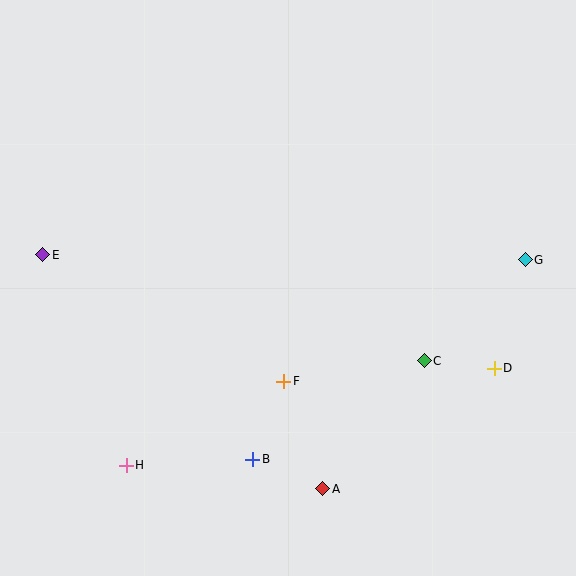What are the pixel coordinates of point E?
Point E is at (43, 255).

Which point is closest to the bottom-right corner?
Point D is closest to the bottom-right corner.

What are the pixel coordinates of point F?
Point F is at (284, 381).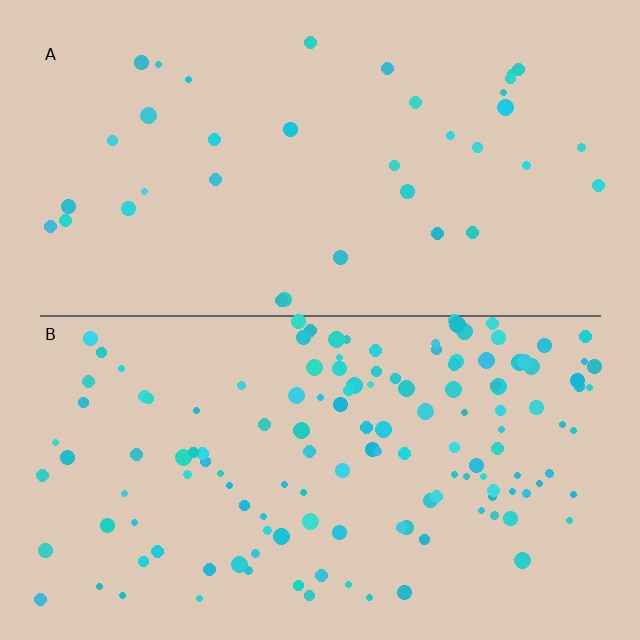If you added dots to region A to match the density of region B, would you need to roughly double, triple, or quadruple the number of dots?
Approximately quadruple.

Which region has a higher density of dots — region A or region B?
B (the bottom).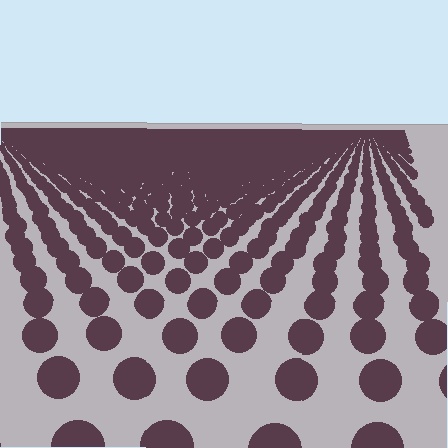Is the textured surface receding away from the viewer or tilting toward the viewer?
The surface is receding away from the viewer. Texture elements get smaller and denser toward the top.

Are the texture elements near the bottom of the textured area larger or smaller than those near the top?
Larger. Near the bottom, elements are closer to the viewer and appear at a bigger on-screen size.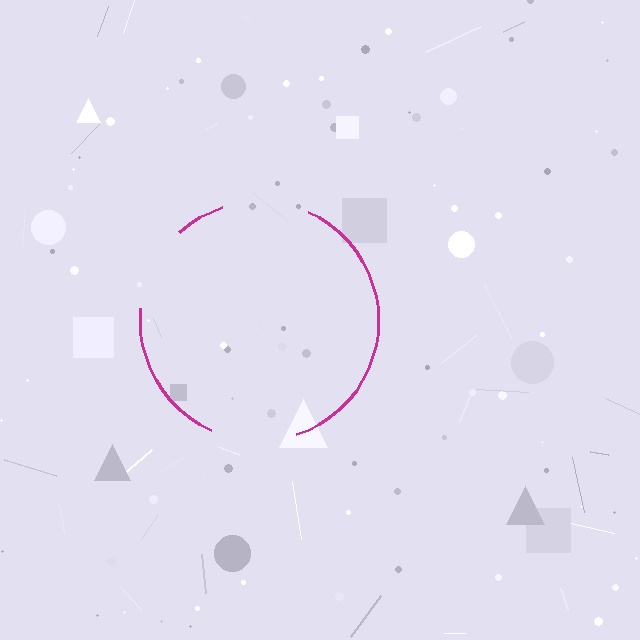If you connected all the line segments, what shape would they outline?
They would outline a circle.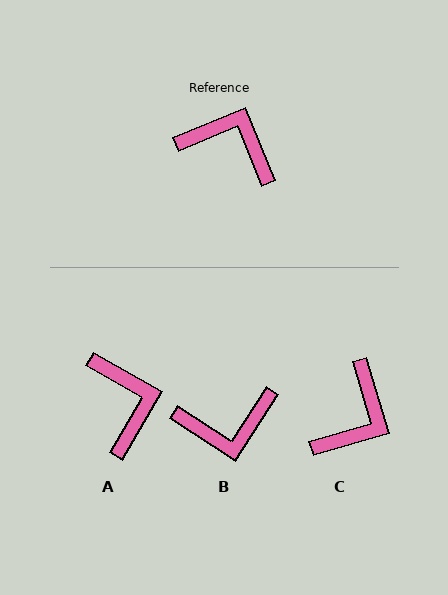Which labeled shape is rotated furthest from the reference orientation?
B, about 145 degrees away.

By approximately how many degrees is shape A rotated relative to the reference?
Approximately 52 degrees clockwise.